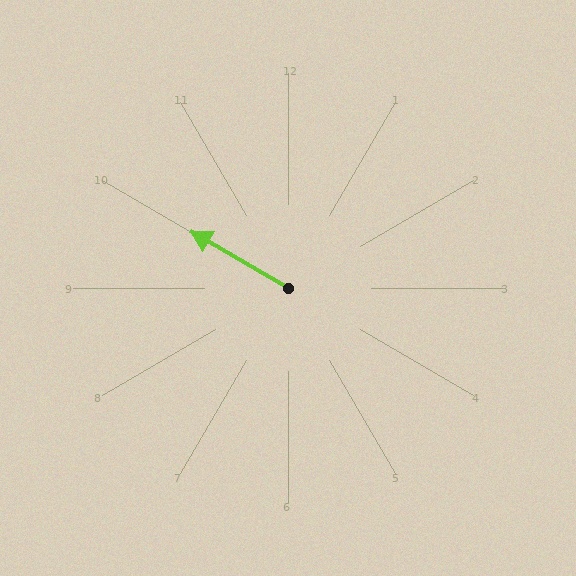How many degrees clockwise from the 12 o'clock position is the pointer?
Approximately 300 degrees.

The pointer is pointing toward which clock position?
Roughly 10 o'clock.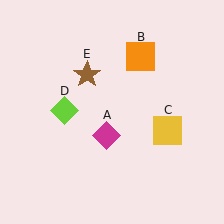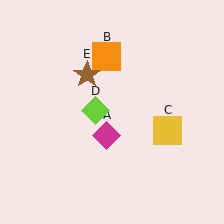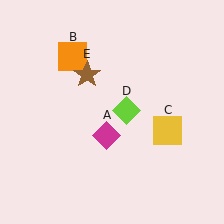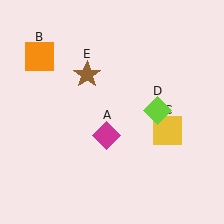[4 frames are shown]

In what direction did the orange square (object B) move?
The orange square (object B) moved left.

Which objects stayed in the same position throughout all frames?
Magenta diamond (object A) and yellow square (object C) and brown star (object E) remained stationary.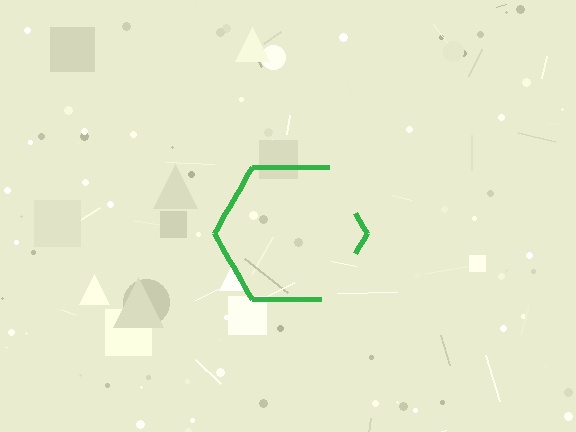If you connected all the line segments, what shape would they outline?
They would outline a hexagon.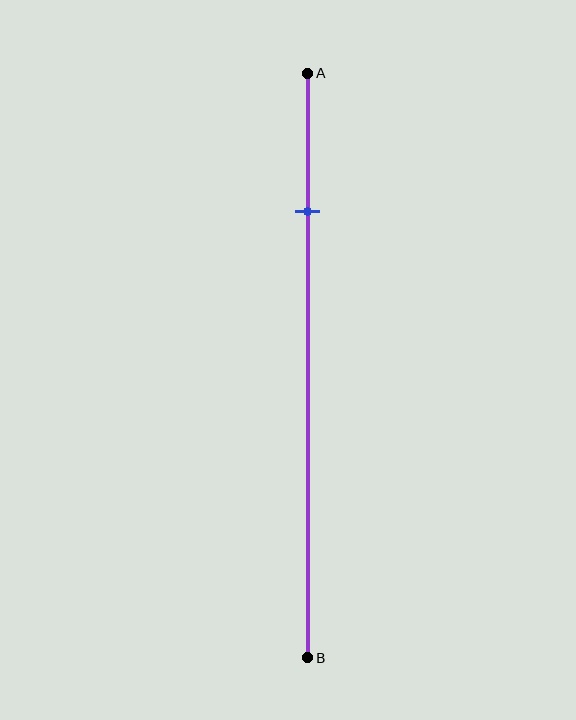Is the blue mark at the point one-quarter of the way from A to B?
Yes, the mark is approximately at the one-quarter point.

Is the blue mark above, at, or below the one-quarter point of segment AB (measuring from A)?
The blue mark is approximately at the one-quarter point of segment AB.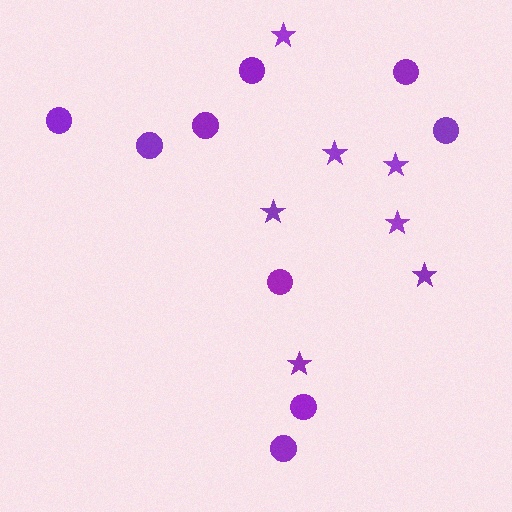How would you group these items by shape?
There are 2 groups: one group of circles (9) and one group of stars (7).